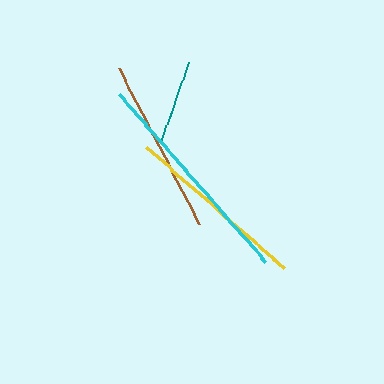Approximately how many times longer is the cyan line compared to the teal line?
The cyan line is approximately 2.6 times the length of the teal line.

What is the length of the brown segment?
The brown segment is approximately 176 pixels long.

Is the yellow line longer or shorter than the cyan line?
The cyan line is longer than the yellow line.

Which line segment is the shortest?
The teal line is the shortest at approximately 85 pixels.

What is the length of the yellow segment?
The yellow segment is approximately 184 pixels long.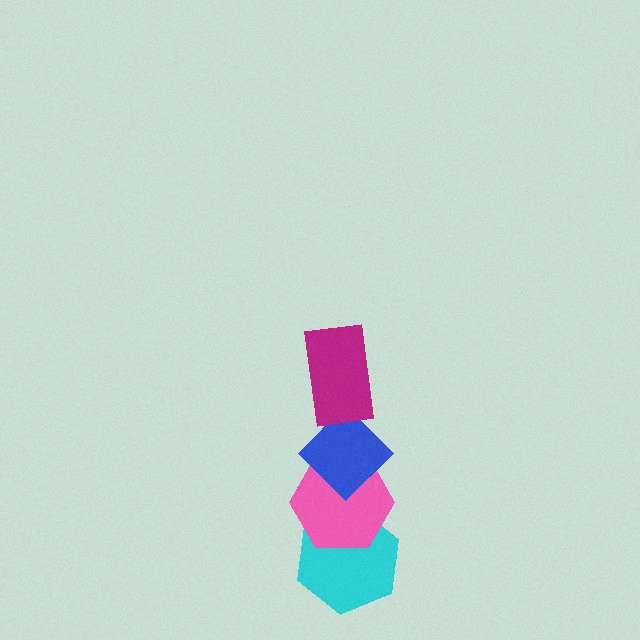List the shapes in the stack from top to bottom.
From top to bottom: the magenta rectangle, the blue diamond, the pink hexagon, the cyan hexagon.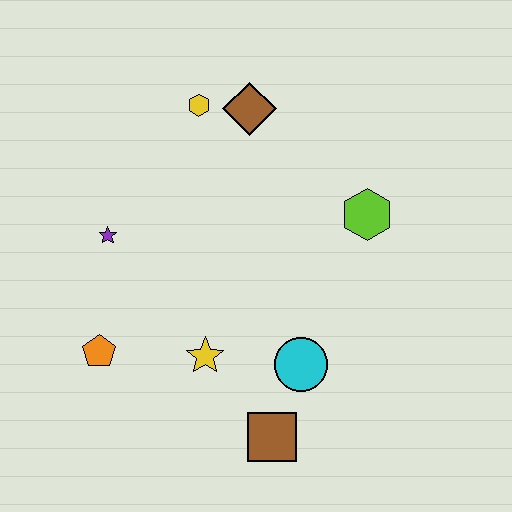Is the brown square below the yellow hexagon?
Yes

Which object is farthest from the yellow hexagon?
The brown square is farthest from the yellow hexagon.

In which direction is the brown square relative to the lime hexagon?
The brown square is below the lime hexagon.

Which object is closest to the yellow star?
The cyan circle is closest to the yellow star.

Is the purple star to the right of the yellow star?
No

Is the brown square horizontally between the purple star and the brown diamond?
No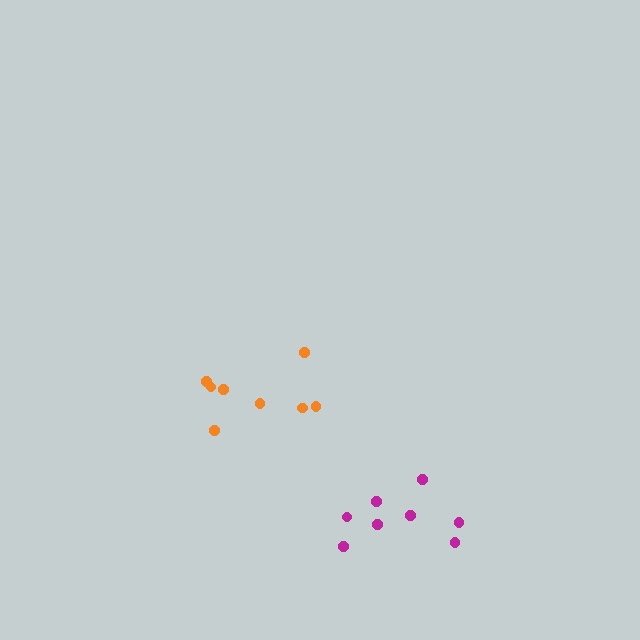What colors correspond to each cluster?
The clusters are colored: orange, magenta.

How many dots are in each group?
Group 1: 8 dots, Group 2: 8 dots (16 total).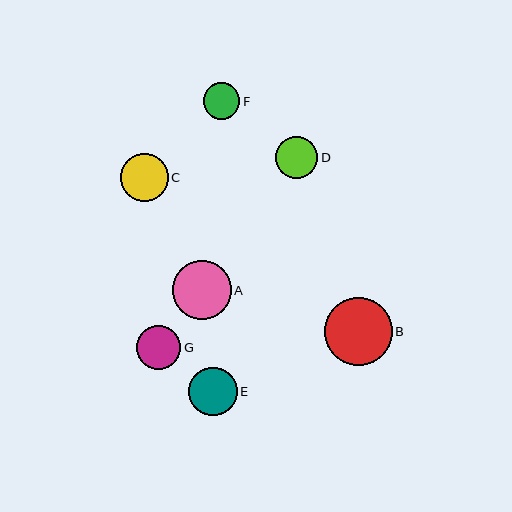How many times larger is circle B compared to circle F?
Circle B is approximately 1.9 times the size of circle F.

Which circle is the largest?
Circle B is the largest with a size of approximately 68 pixels.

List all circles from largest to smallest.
From largest to smallest: B, A, E, C, G, D, F.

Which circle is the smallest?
Circle F is the smallest with a size of approximately 36 pixels.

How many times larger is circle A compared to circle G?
Circle A is approximately 1.3 times the size of circle G.